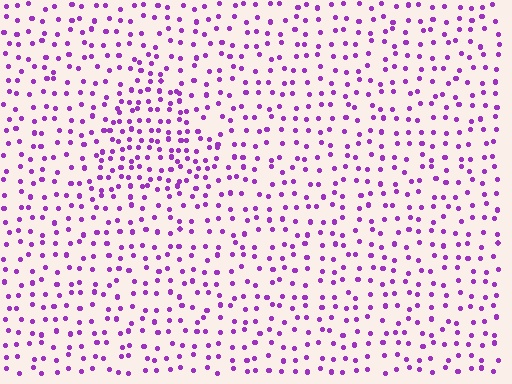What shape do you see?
I see a triangle.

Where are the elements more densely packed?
The elements are more densely packed inside the triangle boundary.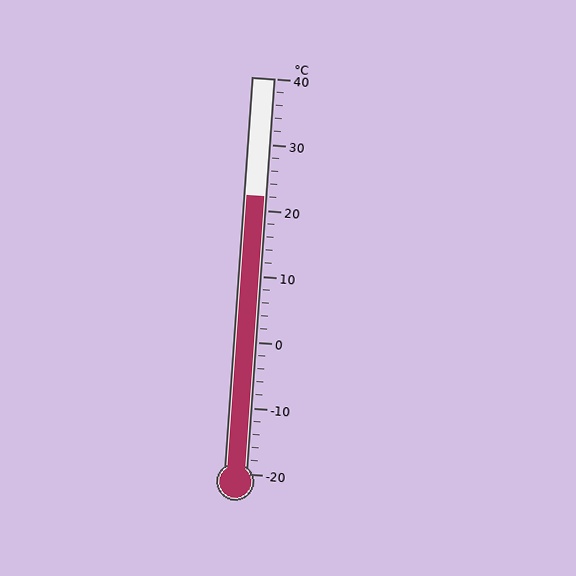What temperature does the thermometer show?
The thermometer shows approximately 22°C.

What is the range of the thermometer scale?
The thermometer scale ranges from -20°C to 40°C.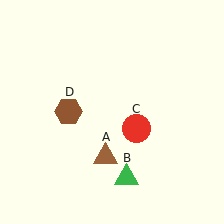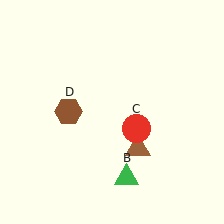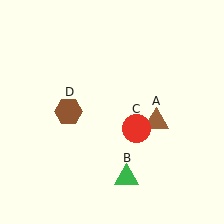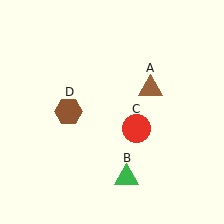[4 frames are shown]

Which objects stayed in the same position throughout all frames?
Green triangle (object B) and red circle (object C) and brown hexagon (object D) remained stationary.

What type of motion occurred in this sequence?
The brown triangle (object A) rotated counterclockwise around the center of the scene.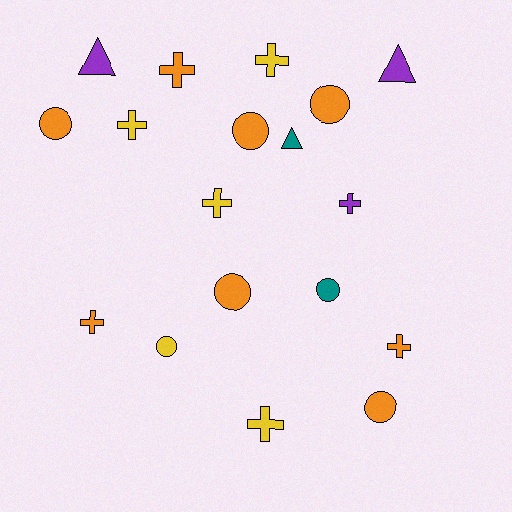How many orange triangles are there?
There are no orange triangles.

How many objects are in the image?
There are 18 objects.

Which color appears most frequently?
Orange, with 8 objects.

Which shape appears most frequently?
Cross, with 8 objects.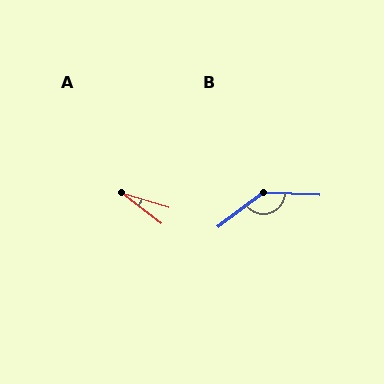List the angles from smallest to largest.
A (21°), B (140°).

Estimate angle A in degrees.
Approximately 21 degrees.